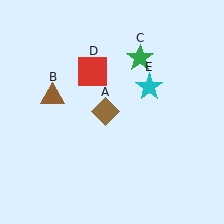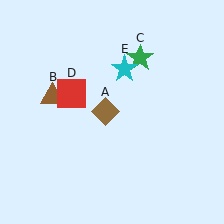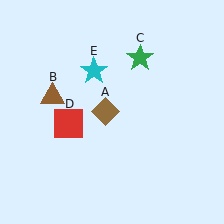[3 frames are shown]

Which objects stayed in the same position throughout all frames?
Brown diamond (object A) and brown triangle (object B) and green star (object C) remained stationary.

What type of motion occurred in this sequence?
The red square (object D), cyan star (object E) rotated counterclockwise around the center of the scene.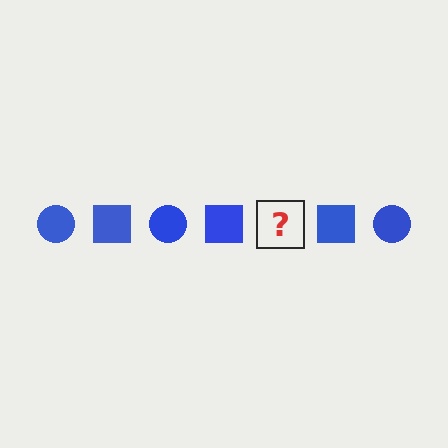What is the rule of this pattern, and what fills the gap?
The rule is that the pattern cycles through circle, square shapes in blue. The gap should be filled with a blue circle.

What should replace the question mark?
The question mark should be replaced with a blue circle.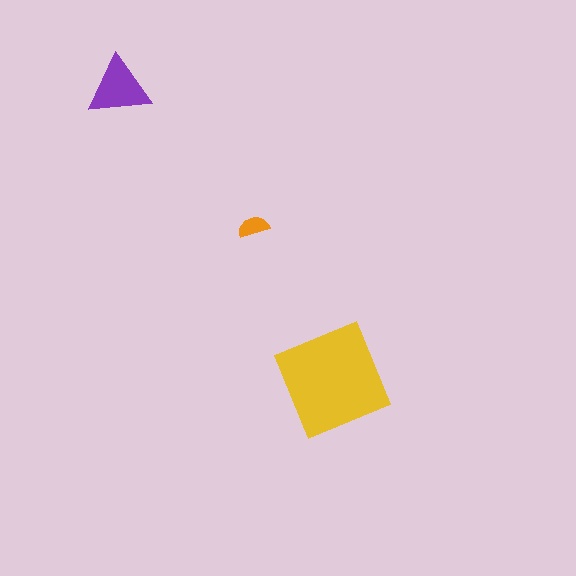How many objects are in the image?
There are 3 objects in the image.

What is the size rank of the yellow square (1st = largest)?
1st.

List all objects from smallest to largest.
The orange semicircle, the purple triangle, the yellow square.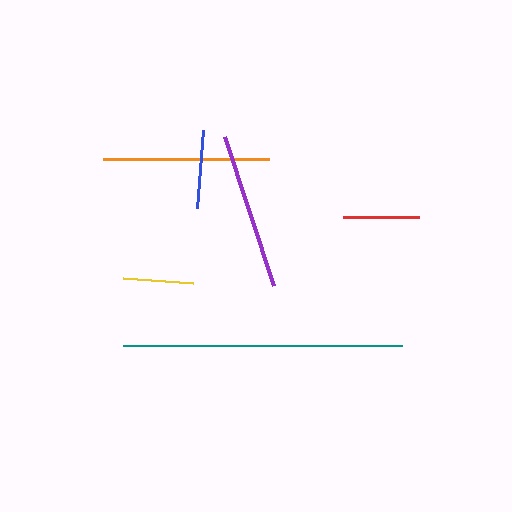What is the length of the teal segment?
The teal segment is approximately 278 pixels long.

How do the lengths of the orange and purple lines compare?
The orange and purple lines are approximately the same length.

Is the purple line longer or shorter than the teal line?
The teal line is longer than the purple line.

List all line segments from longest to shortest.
From longest to shortest: teal, orange, purple, blue, red, yellow.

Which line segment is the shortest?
The yellow line is the shortest at approximately 70 pixels.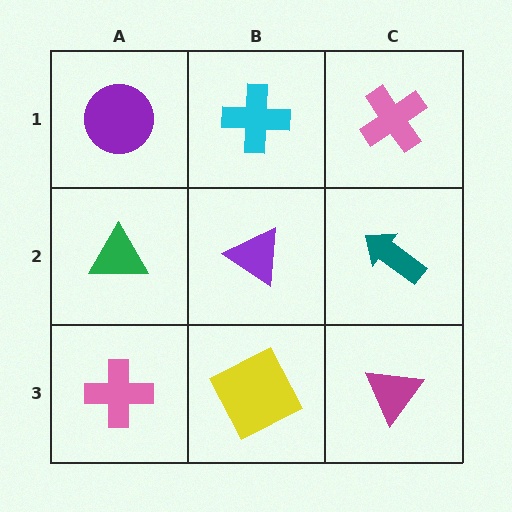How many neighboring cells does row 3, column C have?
2.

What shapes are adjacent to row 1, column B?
A purple triangle (row 2, column B), a purple circle (row 1, column A), a pink cross (row 1, column C).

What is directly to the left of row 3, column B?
A pink cross.